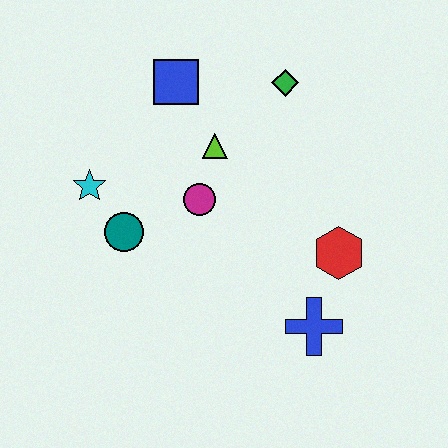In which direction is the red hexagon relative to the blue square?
The red hexagon is below the blue square.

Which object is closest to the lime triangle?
The magenta circle is closest to the lime triangle.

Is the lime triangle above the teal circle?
Yes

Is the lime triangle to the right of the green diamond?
No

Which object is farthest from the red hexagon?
The cyan star is farthest from the red hexagon.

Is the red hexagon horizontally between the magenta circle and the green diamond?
No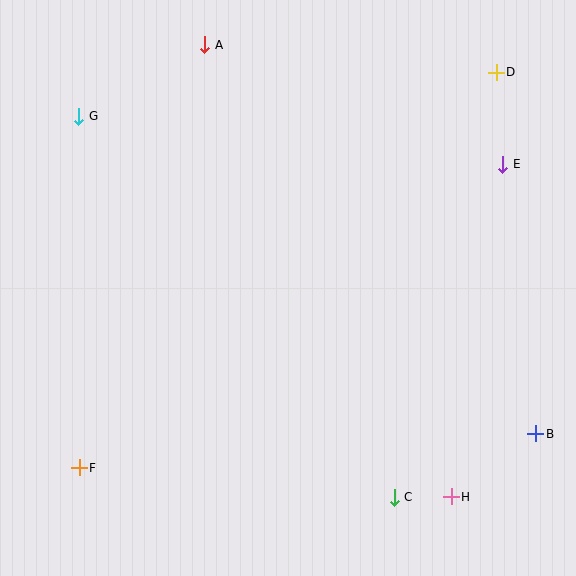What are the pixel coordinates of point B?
Point B is at (536, 434).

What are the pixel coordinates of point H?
Point H is at (451, 497).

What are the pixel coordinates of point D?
Point D is at (496, 72).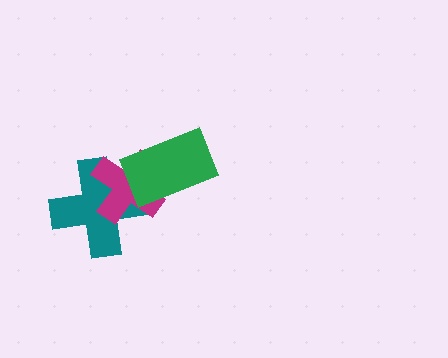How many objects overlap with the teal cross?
2 objects overlap with the teal cross.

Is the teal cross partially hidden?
Yes, it is partially covered by another shape.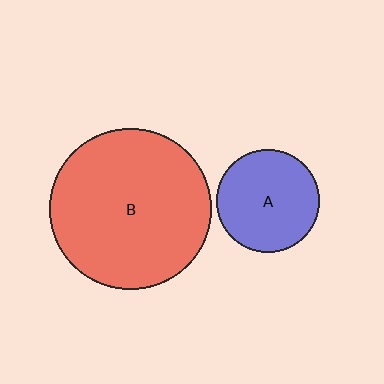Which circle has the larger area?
Circle B (red).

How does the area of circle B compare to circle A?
Approximately 2.5 times.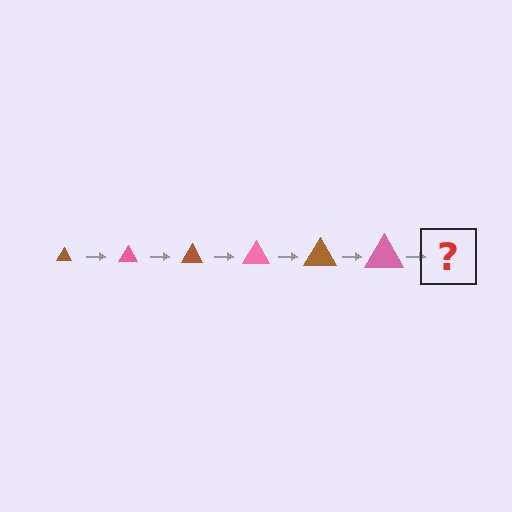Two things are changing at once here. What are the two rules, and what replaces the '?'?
The two rules are that the triangle grows larger each step and the color cycles through brown and pink. The '?' should be a brown triangle, larger than the previous one.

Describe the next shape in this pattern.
It should be a brown triangle, larger than the previous one.